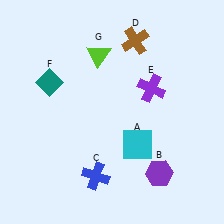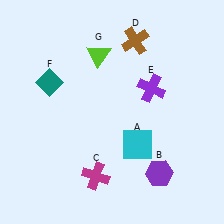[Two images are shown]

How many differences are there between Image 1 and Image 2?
There is 1 difference between the two images.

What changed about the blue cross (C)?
In Image 1, C is blue. In Image 2, it changed to magenta.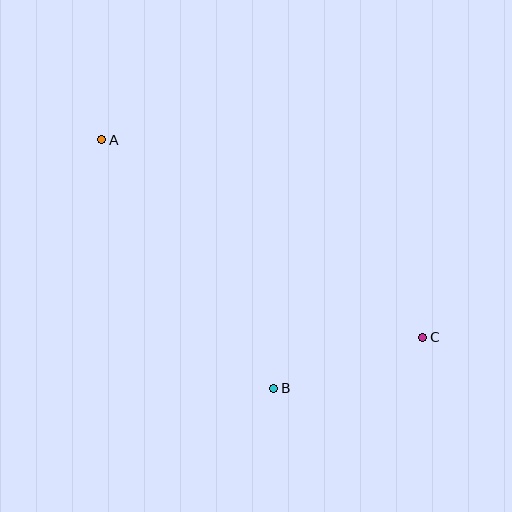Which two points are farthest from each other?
Points A and C are farthest from each other.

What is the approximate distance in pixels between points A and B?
The distance between A and B is approximately 302 pixels.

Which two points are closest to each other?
Points B and C are closest to each other.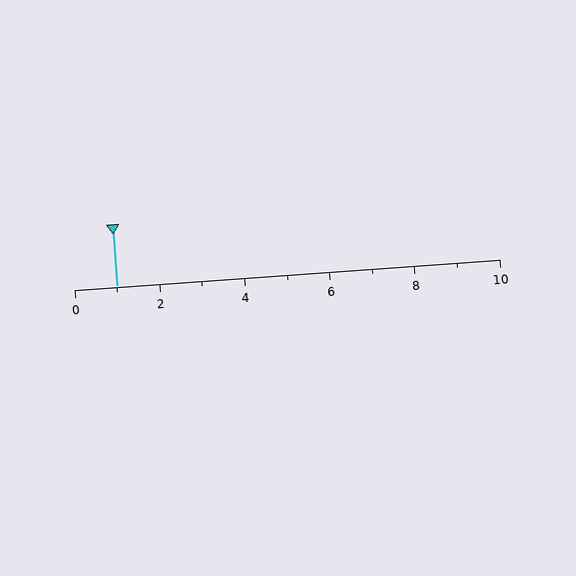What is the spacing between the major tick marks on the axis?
The major ticks are spaced 2 apart.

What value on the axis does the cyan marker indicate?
The marker indicates approximately 1.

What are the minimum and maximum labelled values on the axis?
The axis runs from 0 to 10.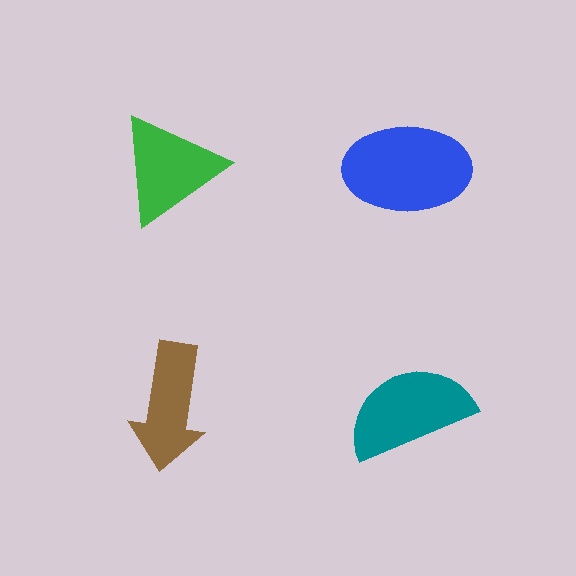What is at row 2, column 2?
A teal semicircle.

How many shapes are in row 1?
2 shapes.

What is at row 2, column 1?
A brown arrow.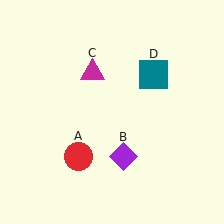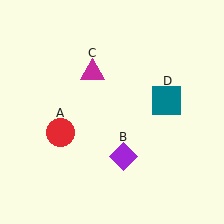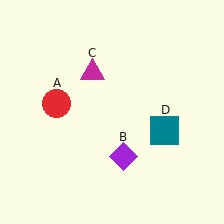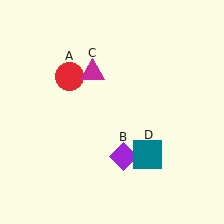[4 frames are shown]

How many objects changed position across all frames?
2 objects changed position: red circle (object A), teal square (object D).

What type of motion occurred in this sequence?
The red circle (object A), teal square (object D) rotated clockwise around the center of the scene.